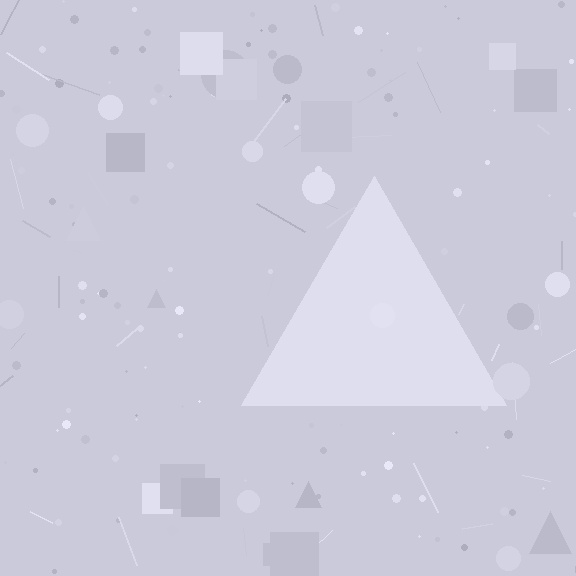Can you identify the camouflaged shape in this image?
The camouflaged shape is a triangle.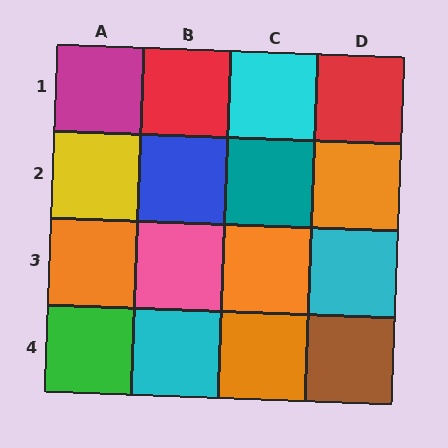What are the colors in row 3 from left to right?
Orange, pink, orange, cyan.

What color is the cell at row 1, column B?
Red.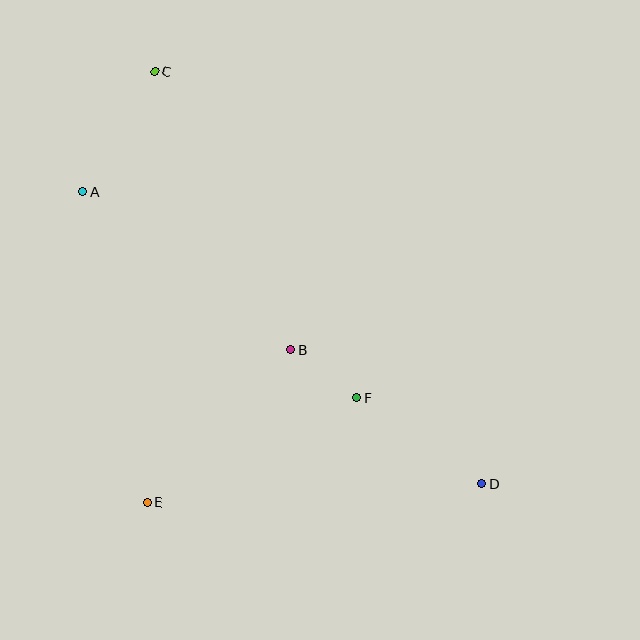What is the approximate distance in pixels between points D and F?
The distance between D and F is approximately 151 pixels.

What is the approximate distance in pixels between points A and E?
The distance between A and E is approximately 317 pixels.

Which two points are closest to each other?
Points B and F are closest to each other.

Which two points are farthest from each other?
Points C and D are farthest from each other.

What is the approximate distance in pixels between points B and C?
The distance between B and C is approximately 310 pixels.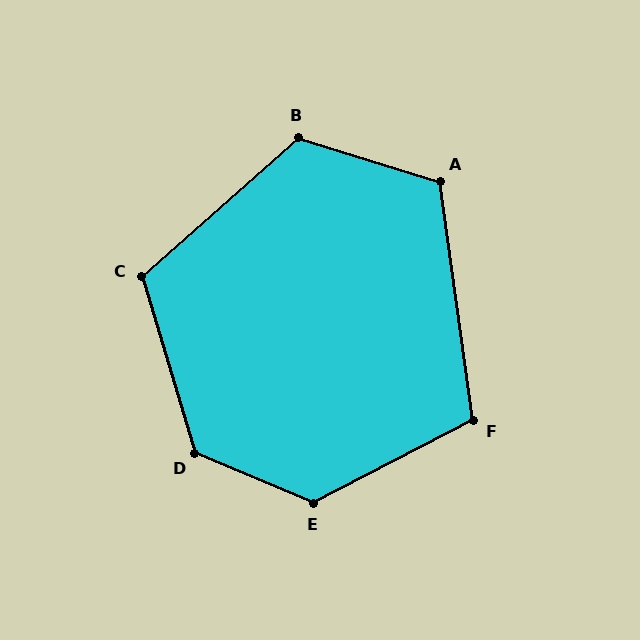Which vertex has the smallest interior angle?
F, at approximately 110 degrees.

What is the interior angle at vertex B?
Approximately 121 degrees (obtuse).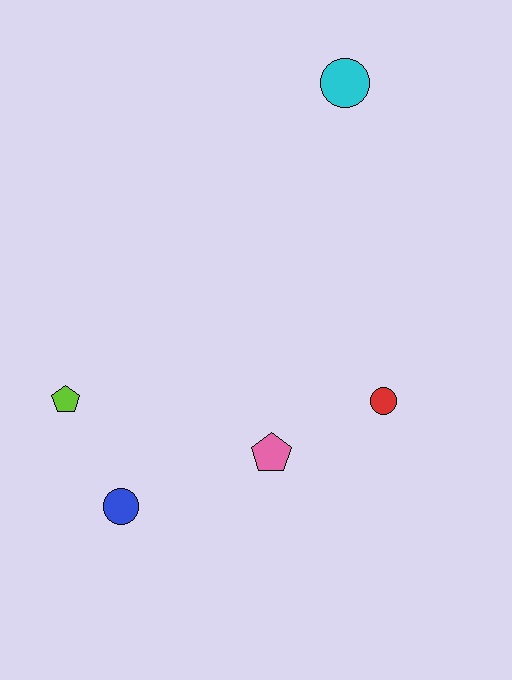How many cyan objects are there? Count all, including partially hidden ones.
There is 1 cyan object.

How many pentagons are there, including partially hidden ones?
There are 2 pentagons.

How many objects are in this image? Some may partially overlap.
There are 5 objects.